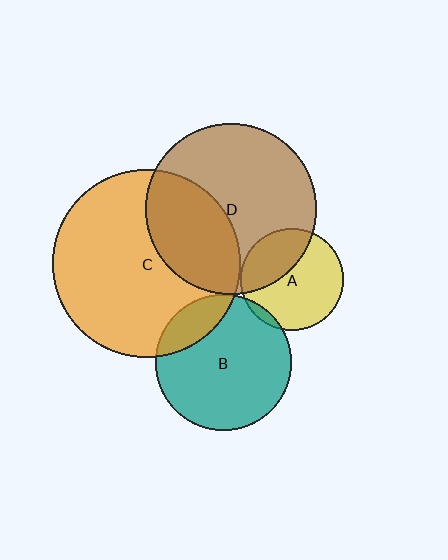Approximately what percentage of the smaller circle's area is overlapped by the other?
Approximately 15%.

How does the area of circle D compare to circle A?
Approximately 2.8 times.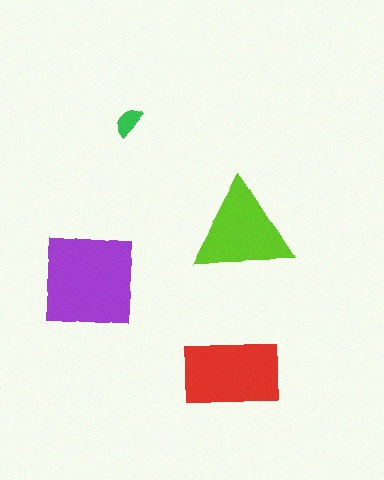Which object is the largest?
The purple square.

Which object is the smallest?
The green semicircle.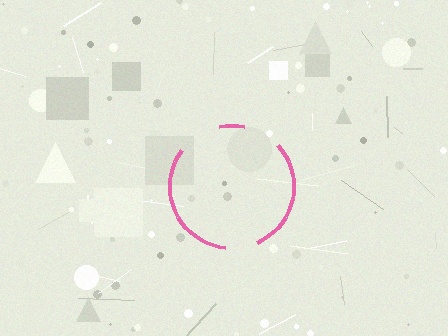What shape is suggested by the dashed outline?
The dashed outline suggests a circle.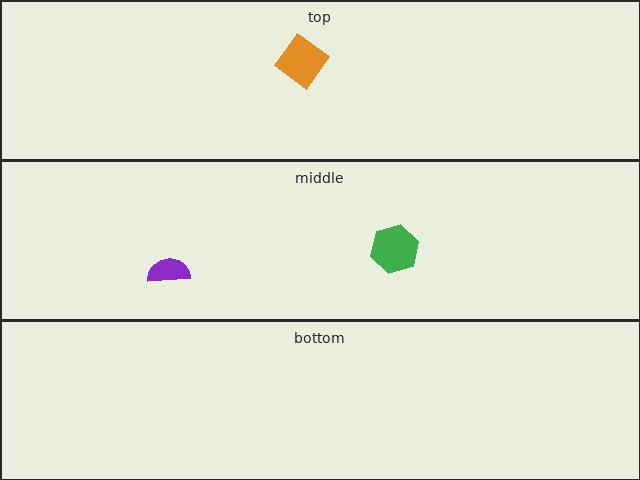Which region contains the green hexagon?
The middle region.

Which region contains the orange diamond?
The top region.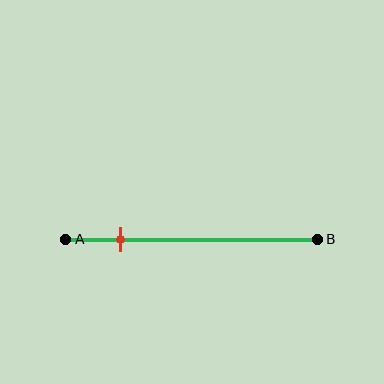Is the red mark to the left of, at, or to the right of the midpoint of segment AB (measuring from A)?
The red mark is to the left of the midpoint of segment AB.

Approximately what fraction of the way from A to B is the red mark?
The red mark is approximately 20% of the way from A to B.